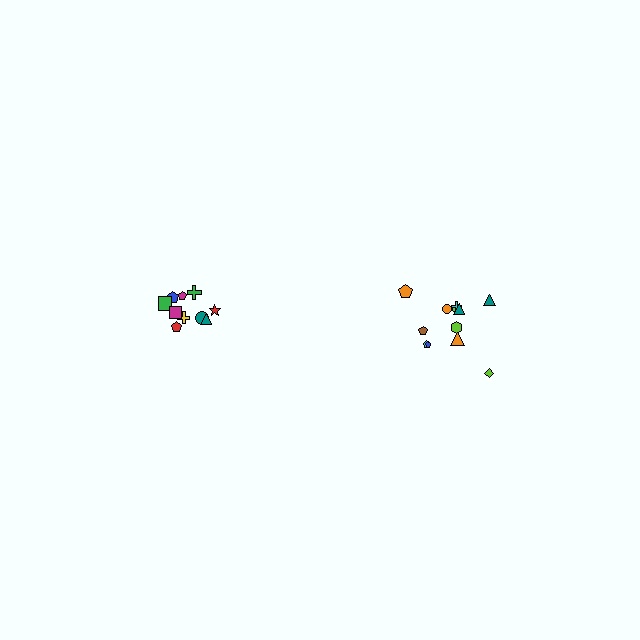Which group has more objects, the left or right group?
The right group.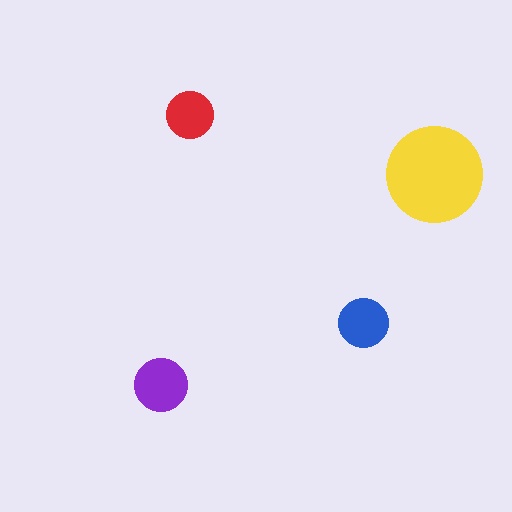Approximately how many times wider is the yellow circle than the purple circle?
About 2 times wider.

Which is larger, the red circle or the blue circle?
The blue one.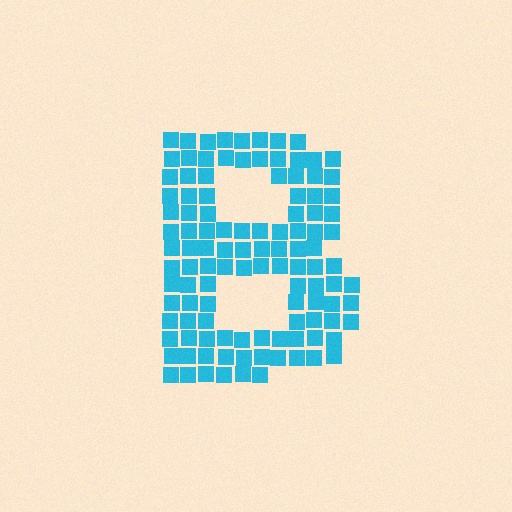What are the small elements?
The small elements are squares.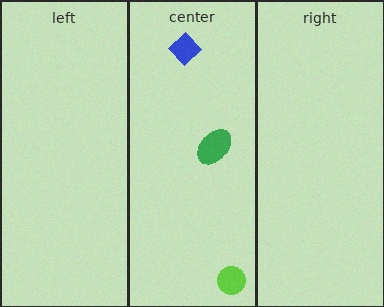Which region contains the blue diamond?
The center region.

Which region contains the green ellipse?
The center region.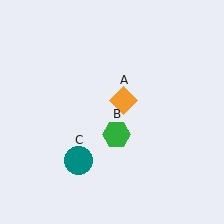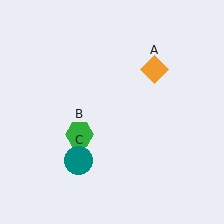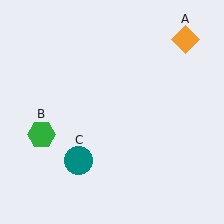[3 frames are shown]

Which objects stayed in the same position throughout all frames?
Teal circle (object C) remained stationary.